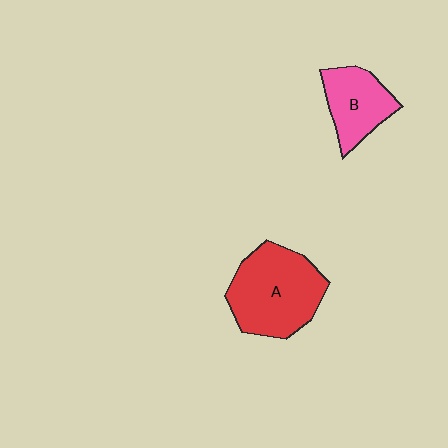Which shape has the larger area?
Shape A (red).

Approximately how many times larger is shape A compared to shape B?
Approximately 1.7 times.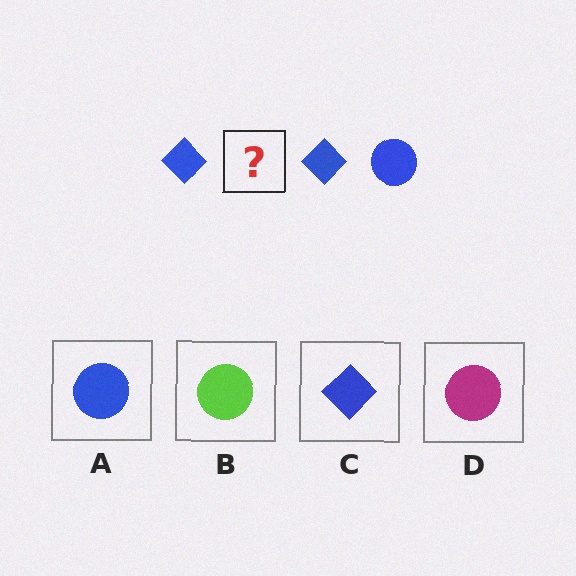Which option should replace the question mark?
Option A.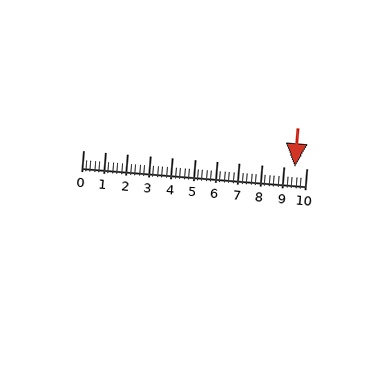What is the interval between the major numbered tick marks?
The major tick marks are spaced 1 units apart.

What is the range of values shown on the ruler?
The ruler shows values from 0 to 10.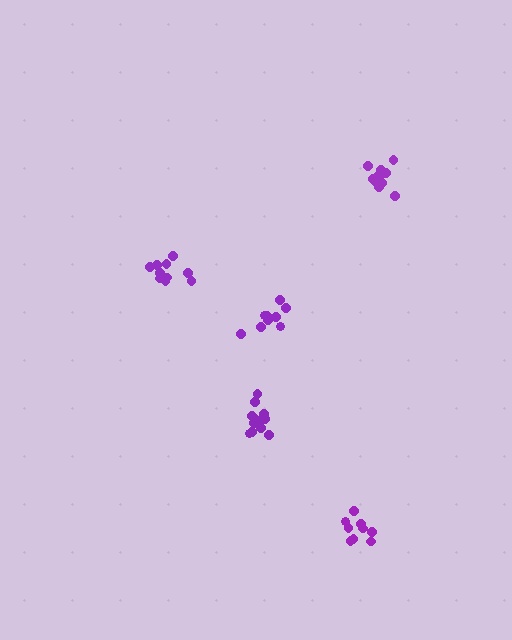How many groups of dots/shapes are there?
There are 5 groups.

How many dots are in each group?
Group 1: 9 dots, Group 2: 10 dots, Group 3: 12 dots, Group 4: 12 dots, Group 5: 9 dots (52 total).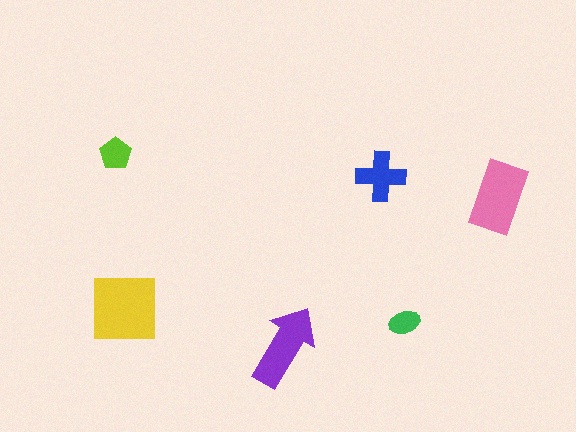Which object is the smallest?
The green ellipse.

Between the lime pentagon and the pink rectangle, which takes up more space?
The pink rectangle.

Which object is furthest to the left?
The lime pentagon is leftmost.